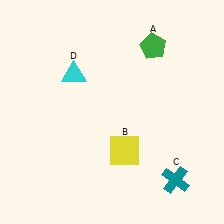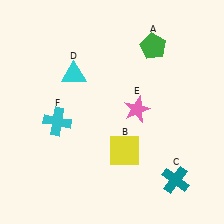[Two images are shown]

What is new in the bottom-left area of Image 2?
A cyan cross (F) was added in the bottom-left area of Image 2.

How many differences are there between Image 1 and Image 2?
There are 2 differences between the two images.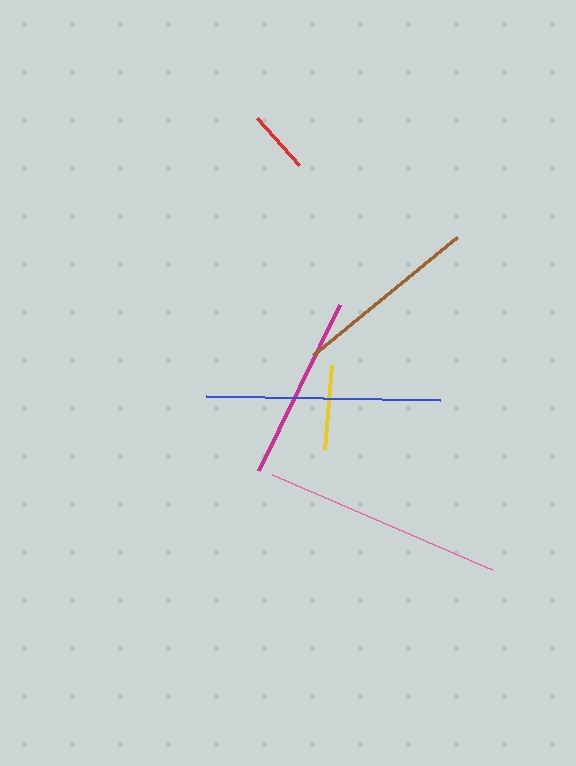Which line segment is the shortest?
The red line is the shortest at approximately 63 pixels.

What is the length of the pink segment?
The pink segment is approximately 240 pixels long.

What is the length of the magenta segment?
The magenta segment is approximately 185 pixels long.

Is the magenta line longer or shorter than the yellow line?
The magenta line is longer than the yellow line.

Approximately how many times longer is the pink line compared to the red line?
The pink line is approximately 3.8 times the length of the red line.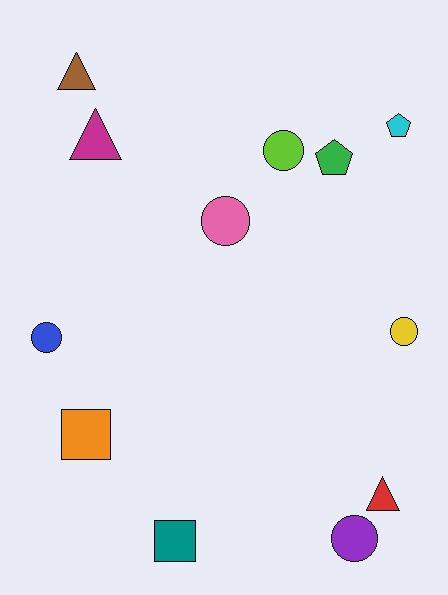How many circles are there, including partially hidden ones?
There are 5 circles.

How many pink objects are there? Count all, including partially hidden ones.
There is 1 pink object.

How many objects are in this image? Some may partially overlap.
There are 12 objects.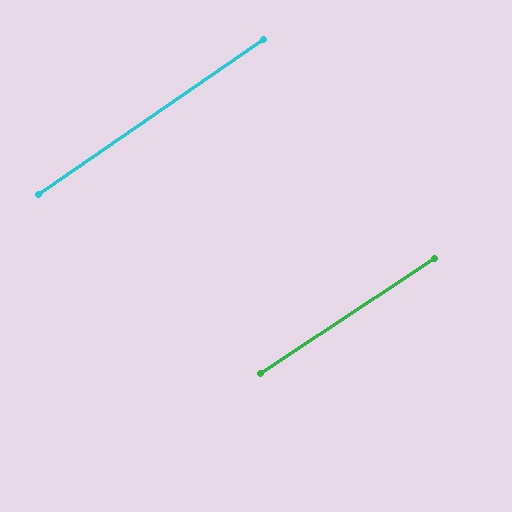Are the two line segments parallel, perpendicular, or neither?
Parallel — their directions differ by only 0.9°.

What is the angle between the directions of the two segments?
Approximately 1 degree.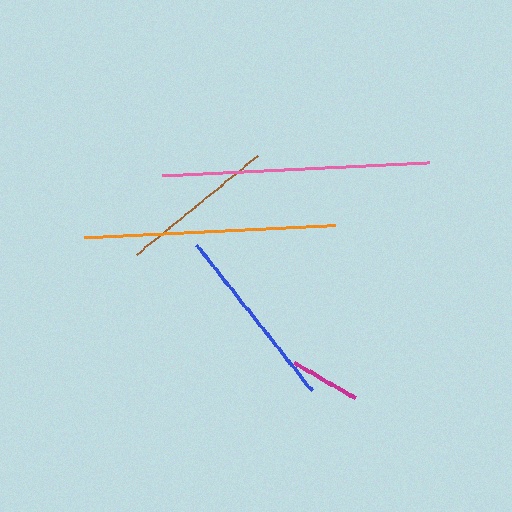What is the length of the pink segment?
The pink segment is approximately 267 pixels long.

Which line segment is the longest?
The pink line is the longest at approximately 267 pixels.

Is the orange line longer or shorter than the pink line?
The pink line is longer than the orange line.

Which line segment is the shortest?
The magenta line is the shortest at approximately 70 pixels.